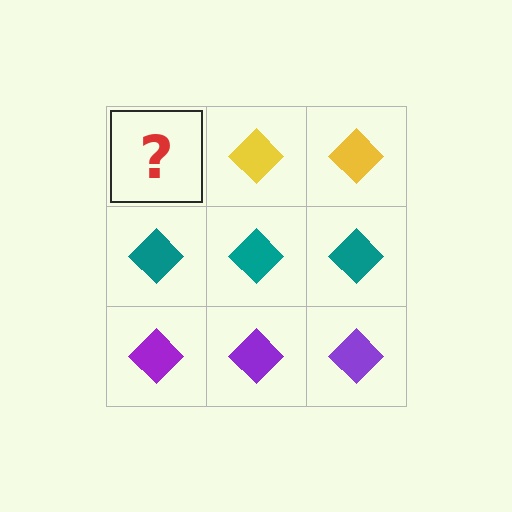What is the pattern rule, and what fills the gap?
The rule is that each row has a consistent color. The gap should be filled with a yellow diamond.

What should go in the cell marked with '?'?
The missing cell should contain a yellow diamond.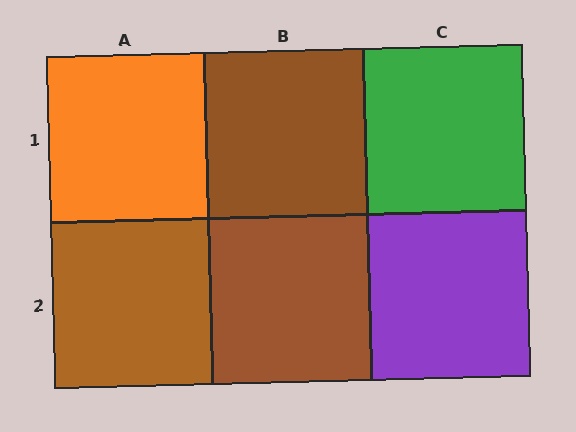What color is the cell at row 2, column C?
Purple.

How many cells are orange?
1 cell is orange.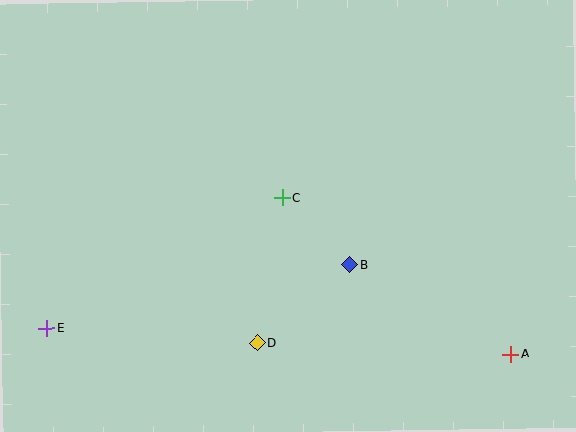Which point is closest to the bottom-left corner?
Point E is closest to the bottom-left corner.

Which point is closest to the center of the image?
Point C at (282, 198) is closest to the center.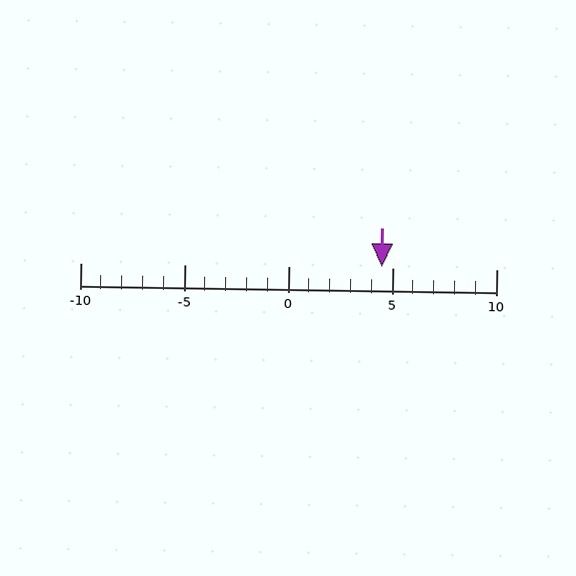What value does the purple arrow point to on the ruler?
The purple arrow points to approximately 4.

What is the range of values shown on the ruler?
The ruler shows values from -10 to 10.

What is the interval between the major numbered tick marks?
The major tick marks are spaced 5 units apart.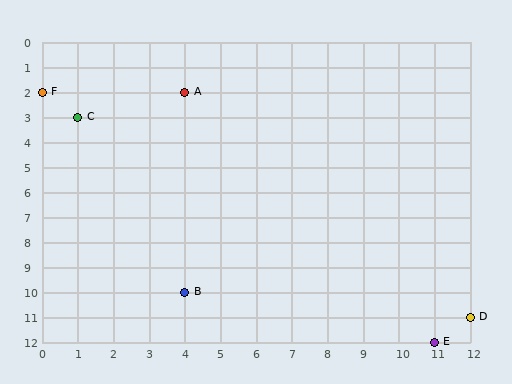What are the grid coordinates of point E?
Point E is at grid coordinates (11, 12).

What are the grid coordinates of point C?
Point C is at grid coordinates (1, 3).